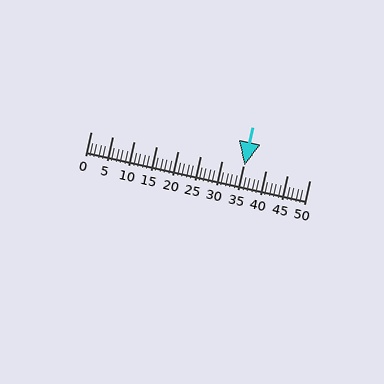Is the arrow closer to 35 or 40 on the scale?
The arrow is closer to 35.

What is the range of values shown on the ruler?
The ruler shows values from 0 to 50.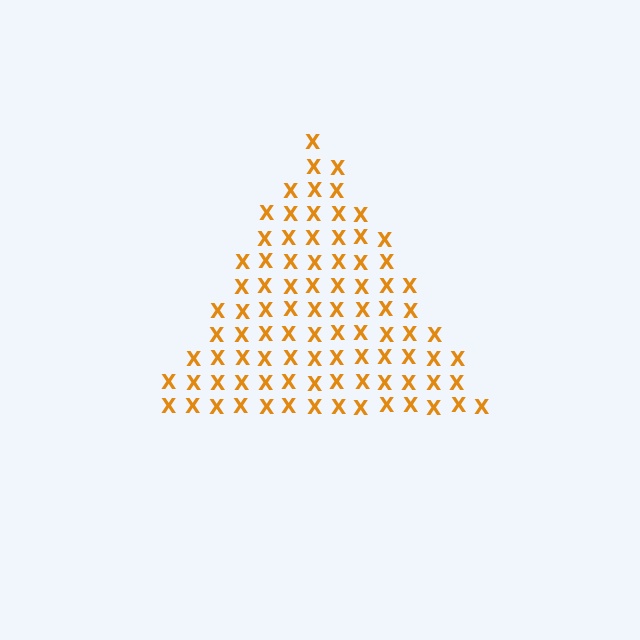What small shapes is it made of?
It is made of small letter X's.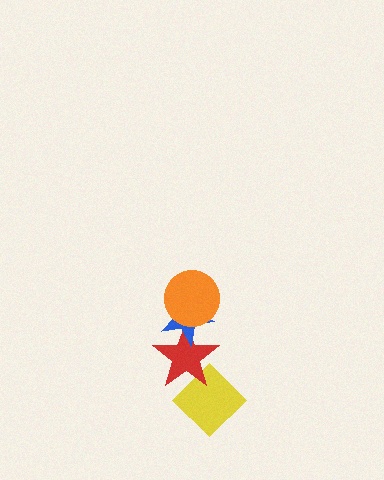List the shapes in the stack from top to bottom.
From top to bottom: the orange circle, the blue star, the red star, the yellow diamond.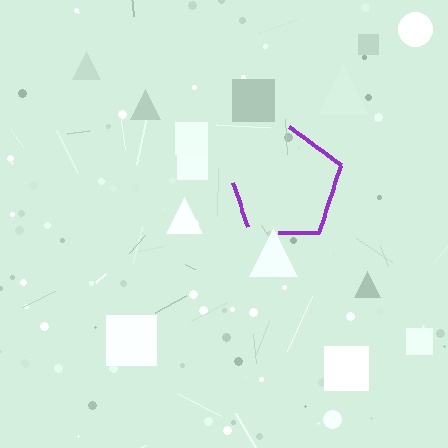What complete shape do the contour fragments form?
The contour fragments form a pentagon.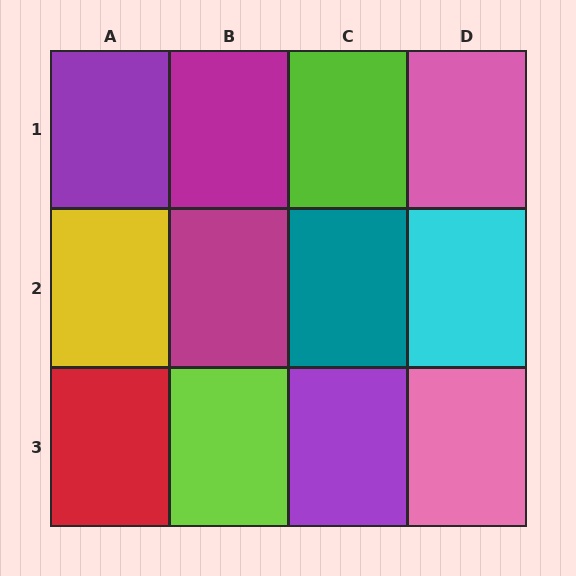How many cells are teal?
1 cell is teal.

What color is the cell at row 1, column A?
Purple.